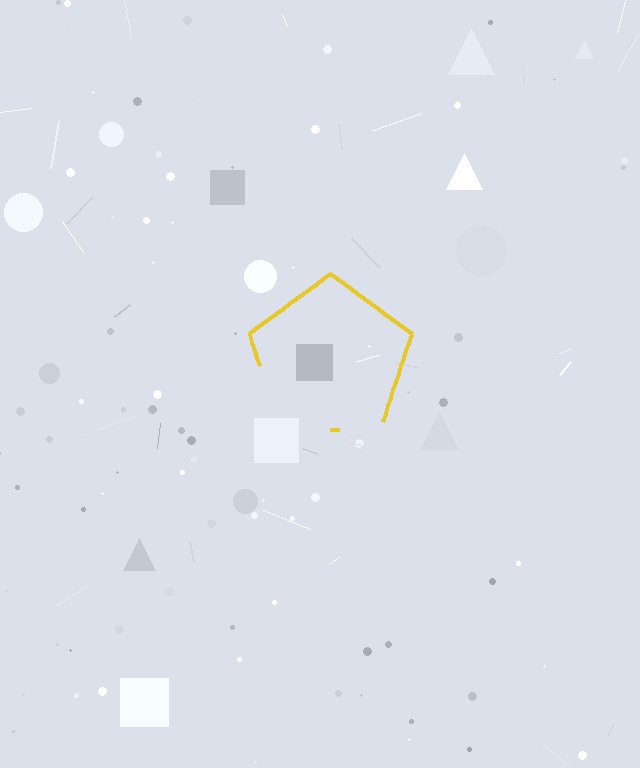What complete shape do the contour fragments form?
The contour fragments form a pentagon.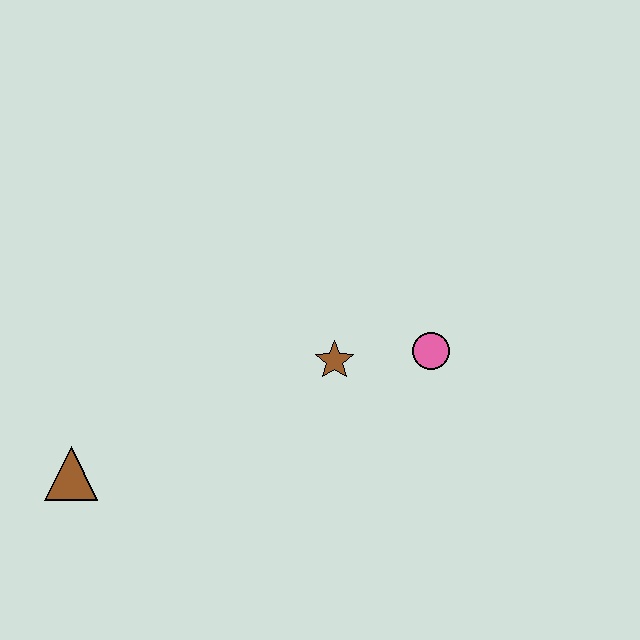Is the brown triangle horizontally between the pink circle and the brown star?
No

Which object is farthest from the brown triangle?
The pink circle is farthest from the brown triangle.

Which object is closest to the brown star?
The pink circle is closest to the brown star.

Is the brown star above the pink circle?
No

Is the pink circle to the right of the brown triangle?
Yes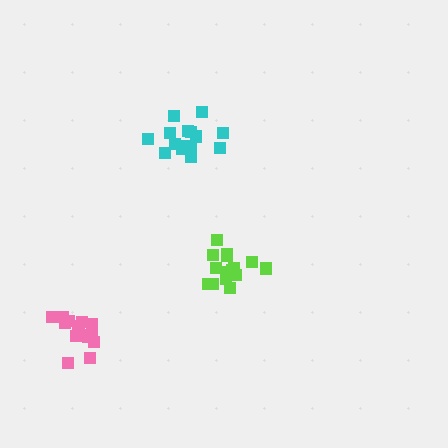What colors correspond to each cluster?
The clusters are colored: lime, pink, cyan.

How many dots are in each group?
Group 1: 15 dots, Group 2: 17 dots, Group 3: 15 dots (47 total).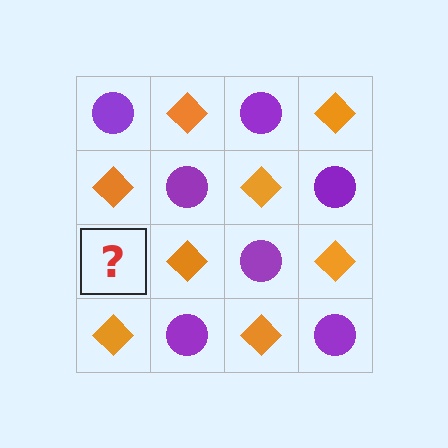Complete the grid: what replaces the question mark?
The question mark should be replaced with a purple circle.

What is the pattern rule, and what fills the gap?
The rule is that it alternates purple circle and orange diamond in a checkerboard pattern. The gap should be filled with a purple circle.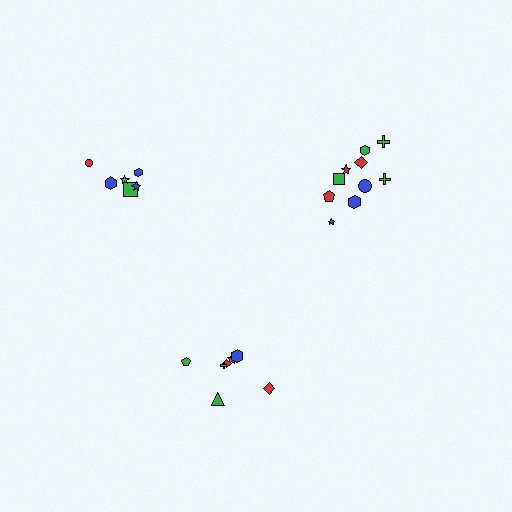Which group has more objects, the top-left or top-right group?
The top-right group.